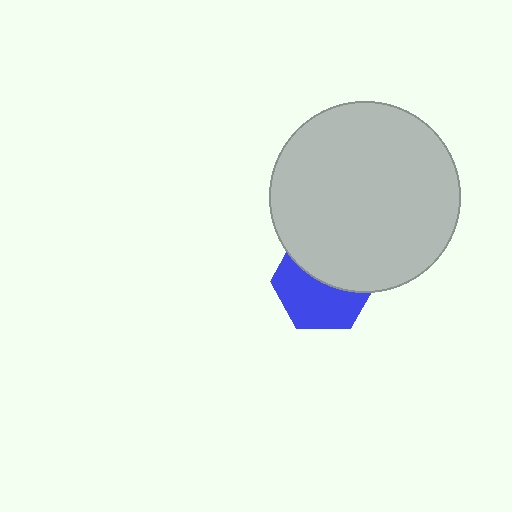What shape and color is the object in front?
The object in front is a light gray circle.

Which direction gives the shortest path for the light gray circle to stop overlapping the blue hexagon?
Moving up gives the shortest separation.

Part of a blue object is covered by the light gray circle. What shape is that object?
It is a hexagon.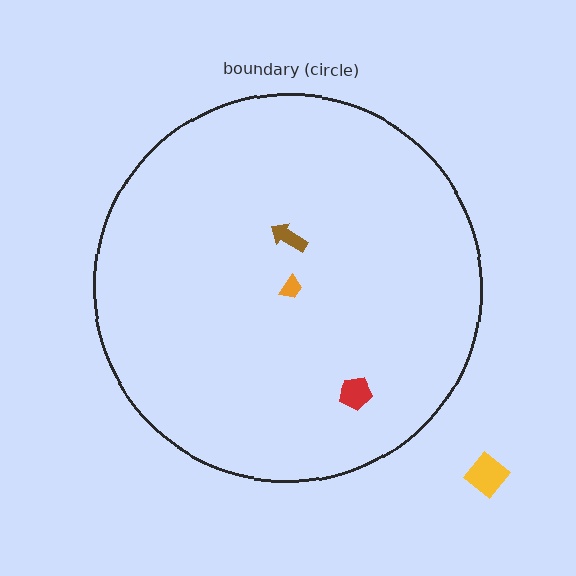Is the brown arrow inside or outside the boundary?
Inside.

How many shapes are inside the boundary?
3 inside, 1 outside.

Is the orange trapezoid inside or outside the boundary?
Inside.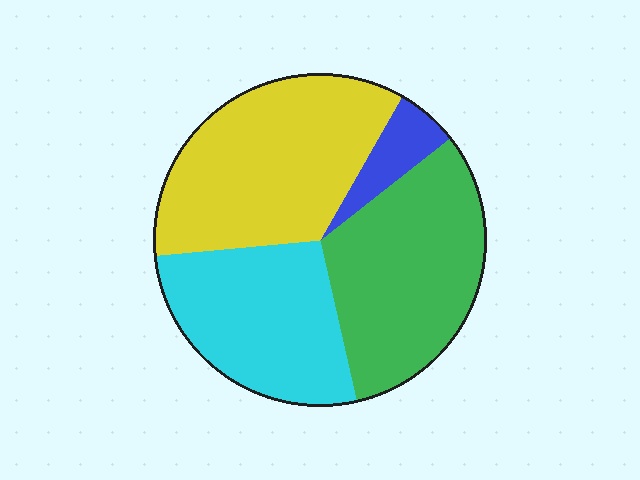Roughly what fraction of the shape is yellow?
Yellow takes up about one third (1/3) of the shape.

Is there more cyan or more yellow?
Yellow.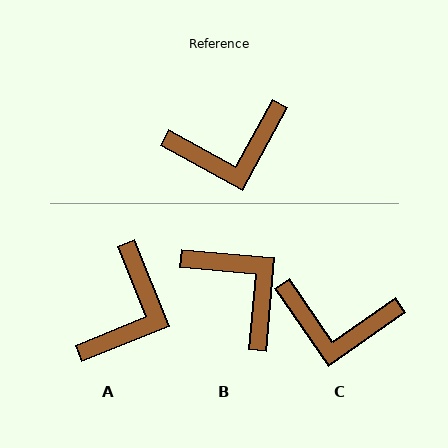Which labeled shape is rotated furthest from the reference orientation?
B, about 114 degrees away.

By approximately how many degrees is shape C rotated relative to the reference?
Approximately 26 degrees clockwise.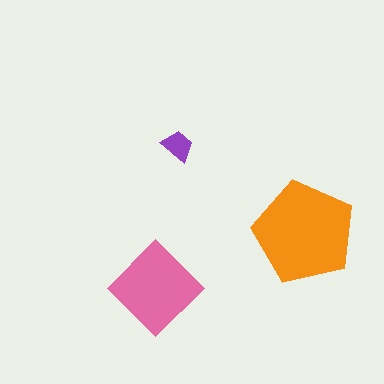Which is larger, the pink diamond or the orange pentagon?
The orange pentagon.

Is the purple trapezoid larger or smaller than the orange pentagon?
Smaller.